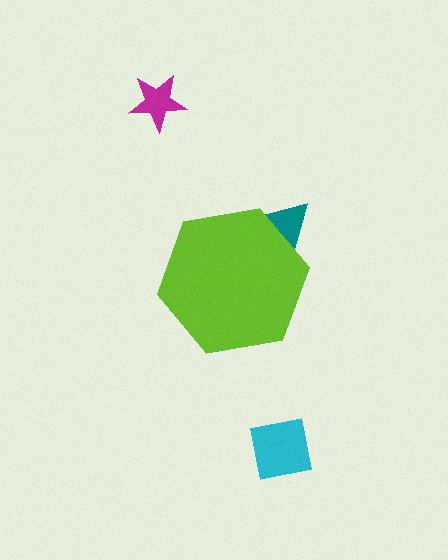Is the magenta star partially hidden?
No, the magenta star is fully visible.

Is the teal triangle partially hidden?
Yes, the teal triangle is partially hidden behind the lime hexagon.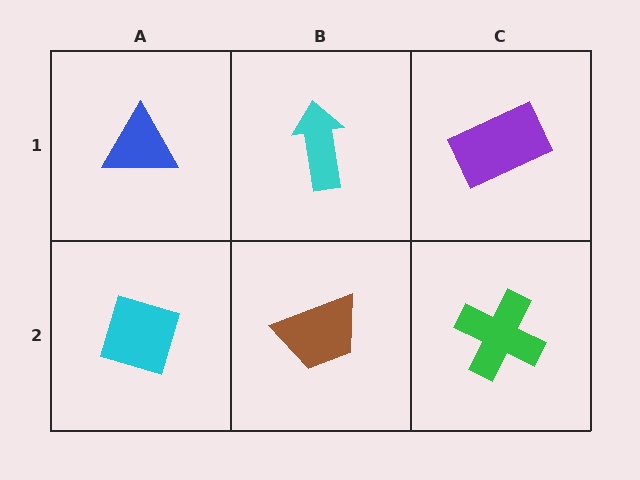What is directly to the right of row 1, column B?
A purple rectangle.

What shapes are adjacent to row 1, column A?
A cyan diamond (row 2, column A), a cyan arrow (row 1, column B).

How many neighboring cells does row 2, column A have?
2.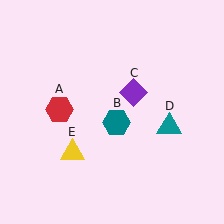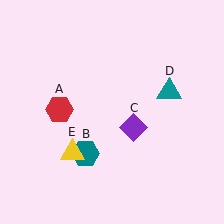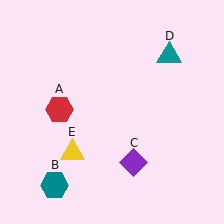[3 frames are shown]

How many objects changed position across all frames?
3 objects changed position: teal hexagon (object B), purple diamond (object C), teal triangle (object D).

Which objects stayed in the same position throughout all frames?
Red hexagon (object A) and yellow triangle (object E) remained stationary.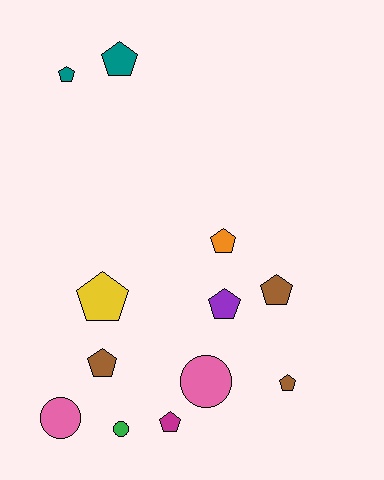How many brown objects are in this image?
There are 3 brown objects.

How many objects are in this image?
There are 12 objects.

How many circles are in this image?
There are 3 circles.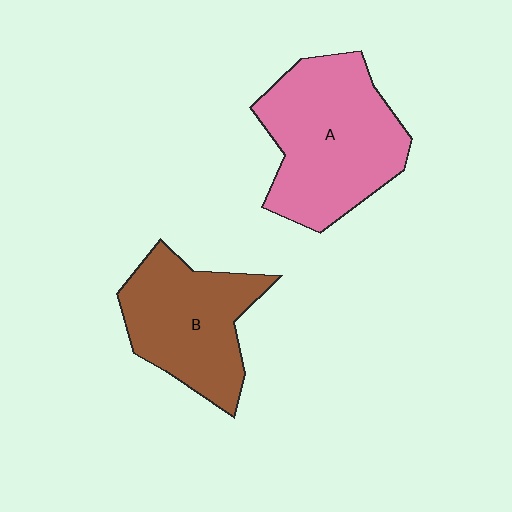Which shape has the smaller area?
Shape B (brown).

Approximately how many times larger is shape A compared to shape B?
Approximately 1.3 times.